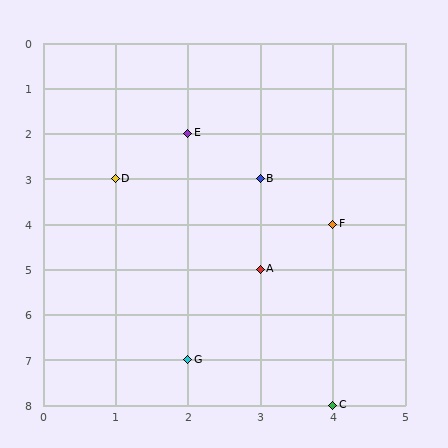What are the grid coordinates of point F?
Point F is at grid coordinates (4, 4).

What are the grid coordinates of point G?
Point G is at grid coordinates (2, 7).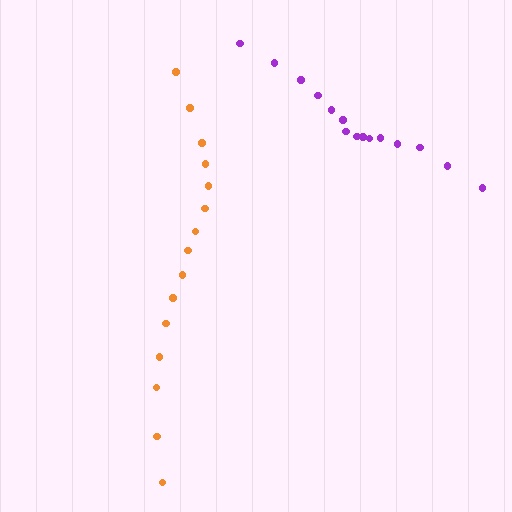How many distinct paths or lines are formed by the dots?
There are 2 distinct paths.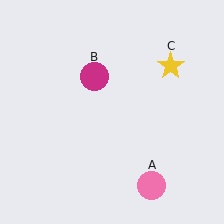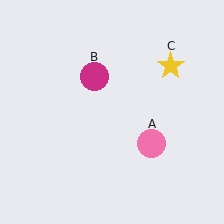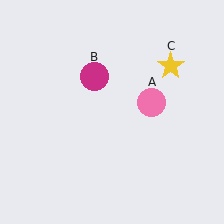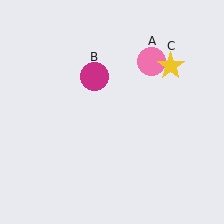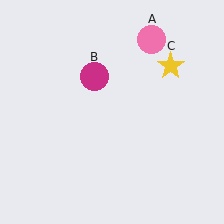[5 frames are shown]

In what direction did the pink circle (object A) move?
The pink circle (object A) moved up.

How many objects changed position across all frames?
1 object changed position: pink circle (object A).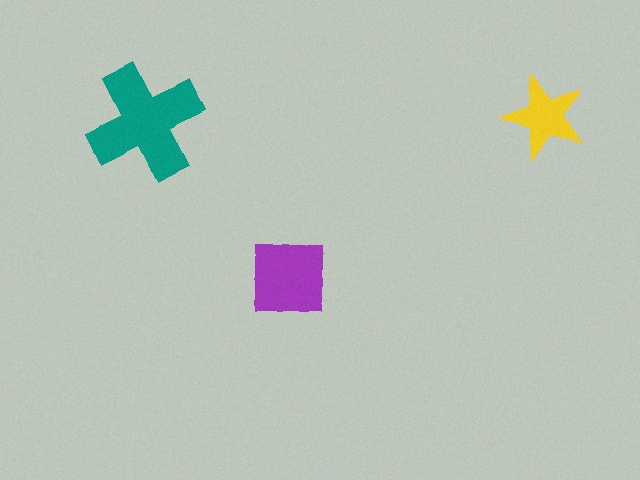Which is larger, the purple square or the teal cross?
The teal cross.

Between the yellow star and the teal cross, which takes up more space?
The teal cross.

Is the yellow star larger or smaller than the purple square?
Smaller.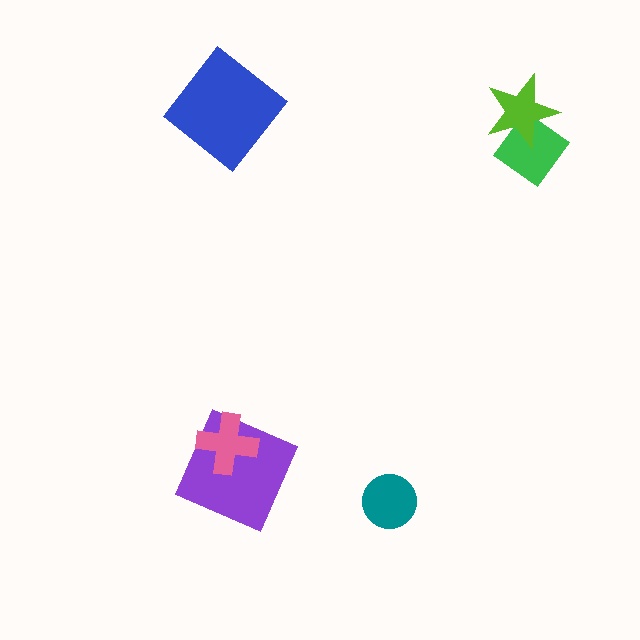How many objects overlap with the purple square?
1 object overlaps with the purple square.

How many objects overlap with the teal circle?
0 objects overlap with the teal circle.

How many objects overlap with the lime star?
1 object overlaps with the lime star.